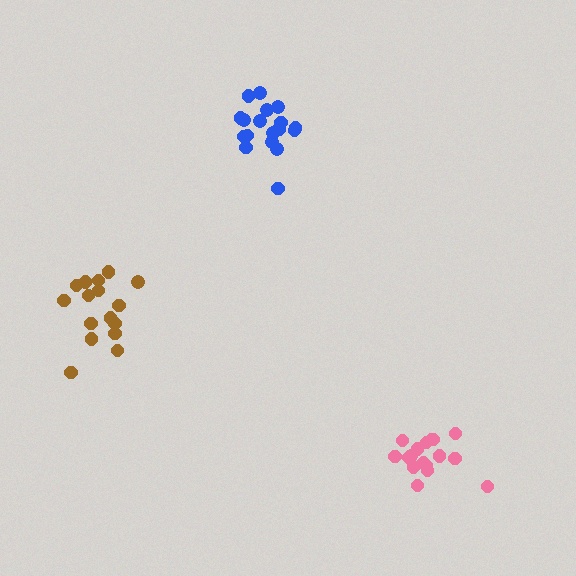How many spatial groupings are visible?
There are 3 spatial groupings.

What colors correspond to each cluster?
The clusters are colored: blue, pink, brown.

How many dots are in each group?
Group 1: 19 dots, Group 2: 17 dots, Group 3: 16 dots (52 total).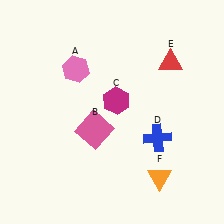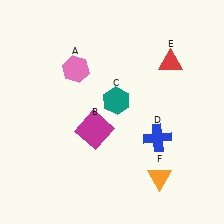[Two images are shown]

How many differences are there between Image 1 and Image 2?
There are 2 differences between the two images.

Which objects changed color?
B changed from pink to magenta. C changed from magenta to teal.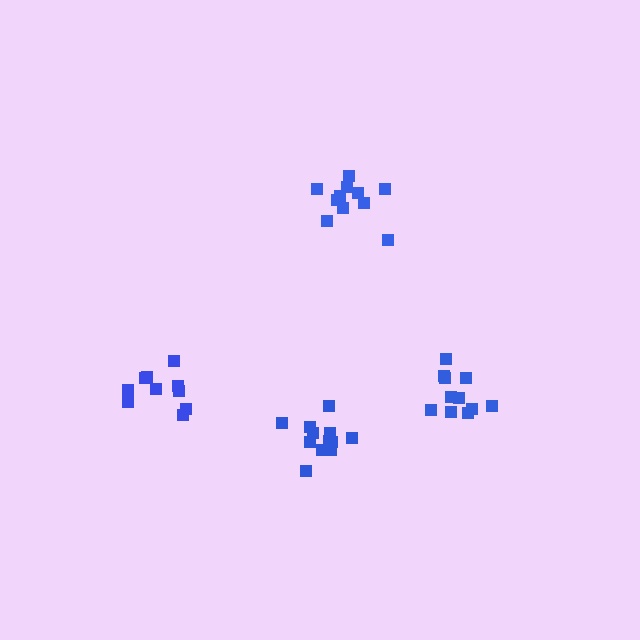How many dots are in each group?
Group 1: 11 dots, Group 2: 11 dots, Group 3: 12 dots, Group 4: 11 dots (45 total).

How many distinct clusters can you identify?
There are 4 distinct clusters.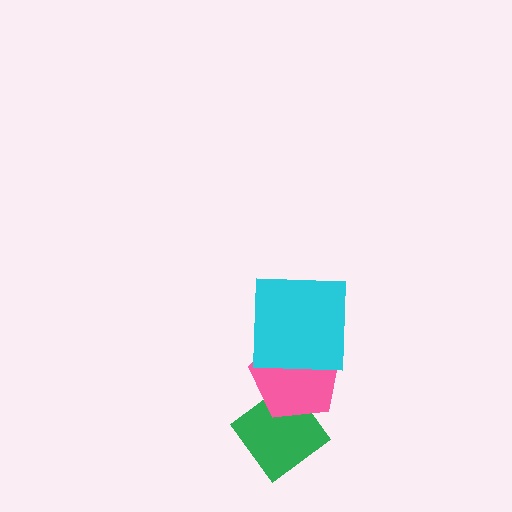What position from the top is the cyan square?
The cyan square is 1st from the top.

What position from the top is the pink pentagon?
The pink pentagon is 2nd from the top.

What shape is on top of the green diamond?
The pink pentagon is on top of the green diamond.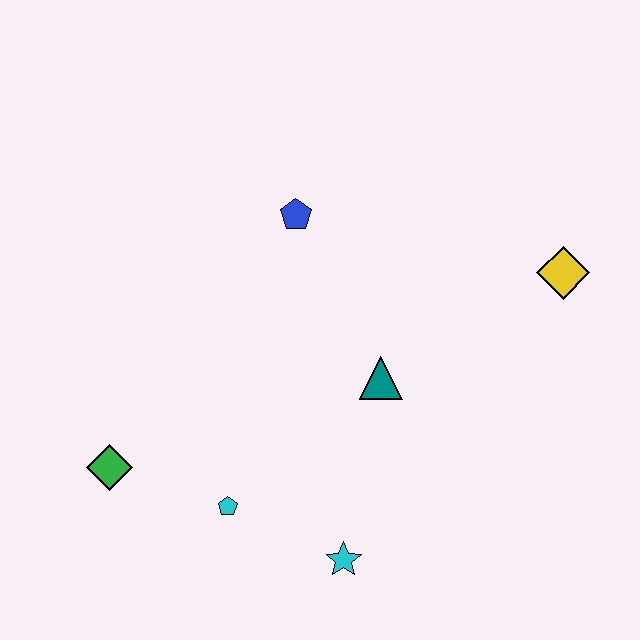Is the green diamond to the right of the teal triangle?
No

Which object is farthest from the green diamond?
The yellow diamond is farthest from the green diamond.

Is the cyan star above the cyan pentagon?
No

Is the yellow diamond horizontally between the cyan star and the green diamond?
No